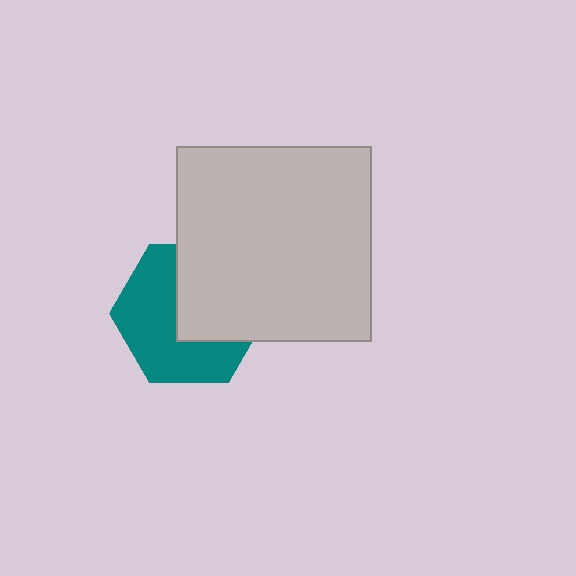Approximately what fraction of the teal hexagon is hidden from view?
Roughly 45% of the teal hexagon is hidden behind the light gray square.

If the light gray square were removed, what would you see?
You would see the complete teal hexagon.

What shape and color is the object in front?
The object in front is a light gray square.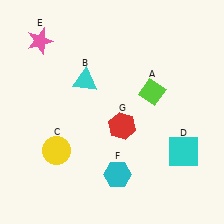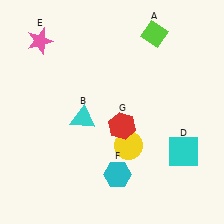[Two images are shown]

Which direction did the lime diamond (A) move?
The lime diamond (A) moved up.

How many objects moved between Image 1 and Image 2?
3 objects moved between the two images.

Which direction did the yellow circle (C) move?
The yellow circle (C) moved right.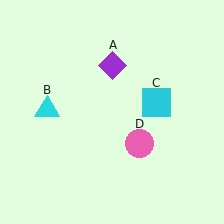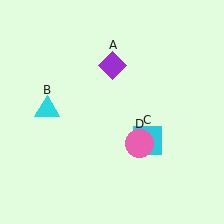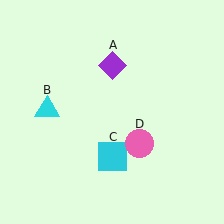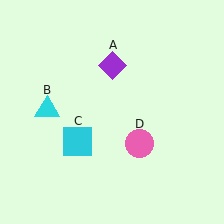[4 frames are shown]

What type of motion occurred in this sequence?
The cyan square (object C) rotated clockwise around the center of the scene.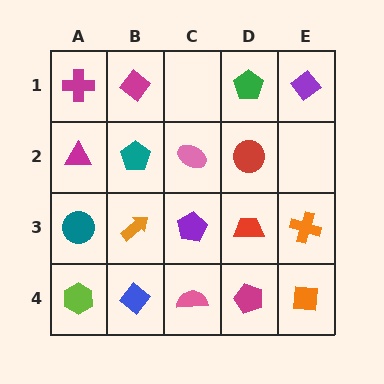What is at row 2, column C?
A pink ellipse.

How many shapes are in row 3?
5 shapes.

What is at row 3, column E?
An orange cross.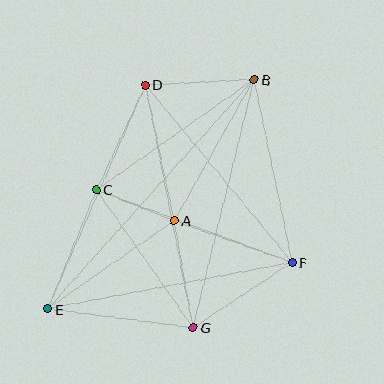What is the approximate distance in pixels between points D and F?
The distance between D and F is approximately 231 pixels.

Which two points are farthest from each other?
Points B and E are farthest from each other.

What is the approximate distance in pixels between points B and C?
The distance between B and C is approximately 193 pixels.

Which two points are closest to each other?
Points A and C are closest to each other.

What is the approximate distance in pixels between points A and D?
The distance between A and D is approximately 139 pixels.